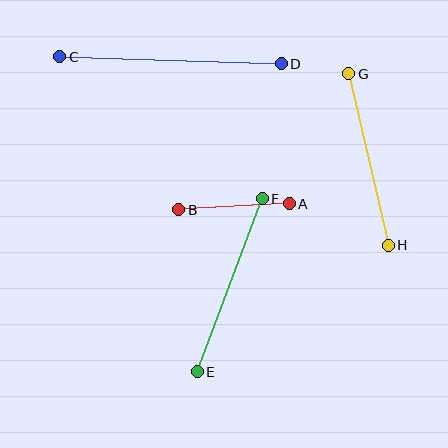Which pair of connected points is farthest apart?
Points C and D are farthest apart.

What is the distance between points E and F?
The distance is approximately 185 pixels.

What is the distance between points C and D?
The distance is approximately 221 pixels.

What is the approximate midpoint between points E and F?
The midpoint is at approximately (230, 285) pixels.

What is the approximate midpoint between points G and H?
The midpoint is at approximately (369, 159) pixels.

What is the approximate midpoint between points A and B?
The midpoint is at approximately (234, 207) pixels.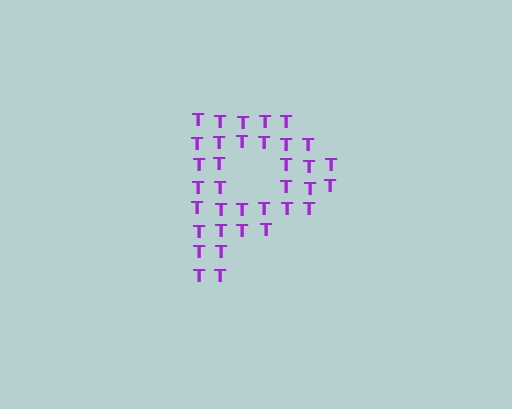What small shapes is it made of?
It is made of small letter T's.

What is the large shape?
The large shape is the letter P.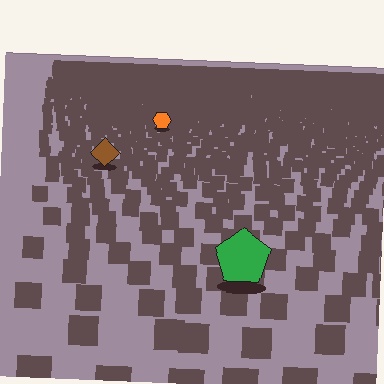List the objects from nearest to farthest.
From nearest to farthest: the green pentagon, the brown diamond, the orange hexagon.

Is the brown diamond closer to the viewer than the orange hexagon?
Yes. The brown diamond is closer — you can tell from the texture gradient: the ground texture is coarser near it.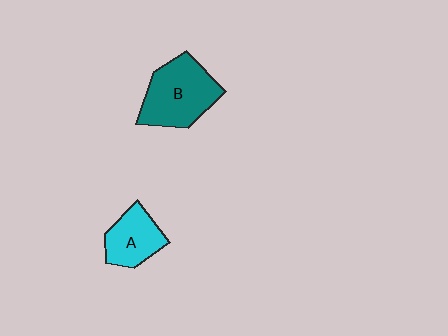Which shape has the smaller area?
Shape A (cyan).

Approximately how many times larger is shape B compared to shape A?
Approximately 1.6 times.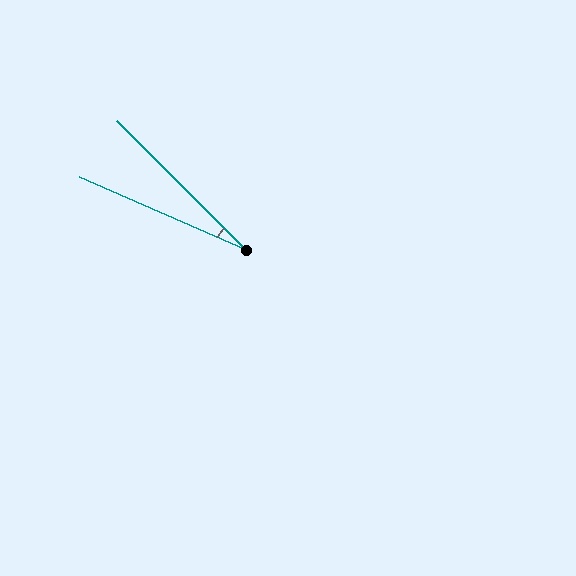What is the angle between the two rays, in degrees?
Approximately 22 degrees.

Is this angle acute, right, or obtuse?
It is acute.